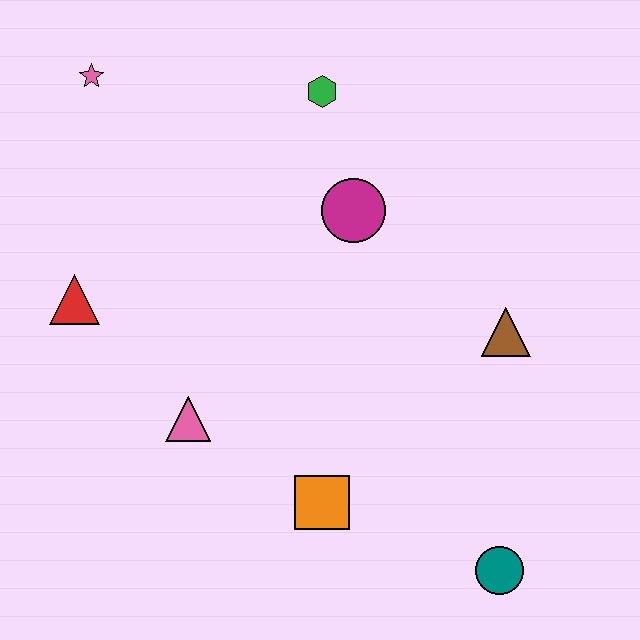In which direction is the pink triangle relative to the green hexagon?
The pink triangle is below the green hexagon.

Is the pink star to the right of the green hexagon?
No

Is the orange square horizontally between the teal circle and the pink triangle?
Yes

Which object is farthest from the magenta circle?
The teal circle is farthest from the magenta circle.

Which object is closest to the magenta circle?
The green hexagon is closest to the magenta circle.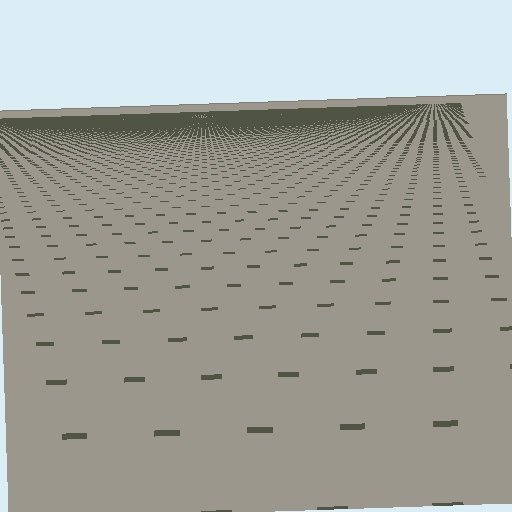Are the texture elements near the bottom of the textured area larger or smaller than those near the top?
Larger. Near the bottom, elements are closer to the viewer and appear at a bigger on-screen size.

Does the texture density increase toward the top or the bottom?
Density increases toward the top.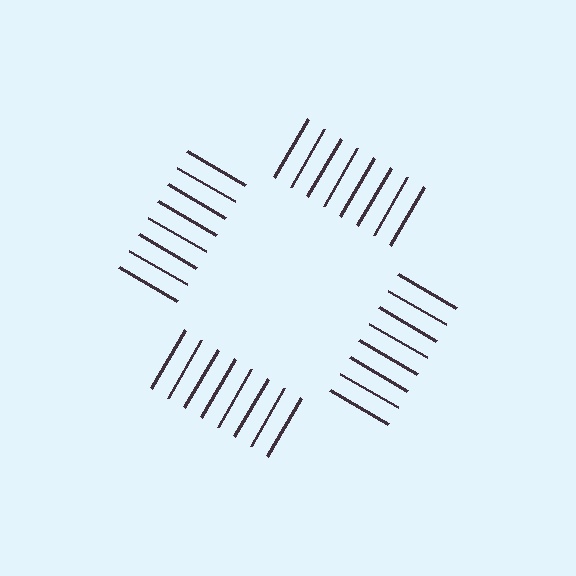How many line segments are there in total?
32 — 8 along each of the 4 edges.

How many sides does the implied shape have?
4 sides — the line-ends trace a square.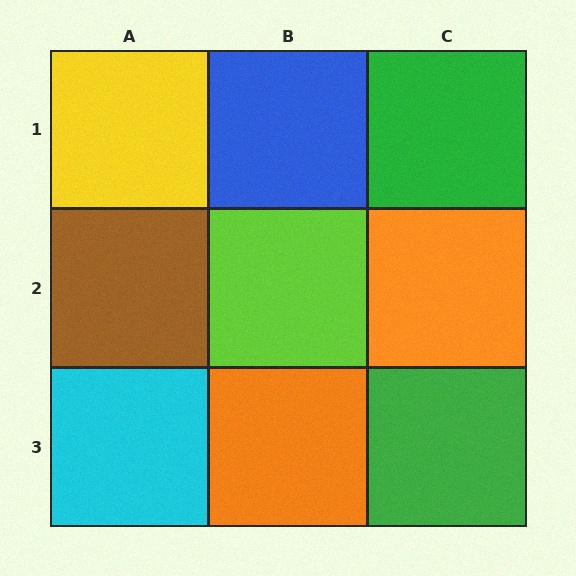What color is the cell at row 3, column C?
Green.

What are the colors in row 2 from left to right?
Brown, lime, orange.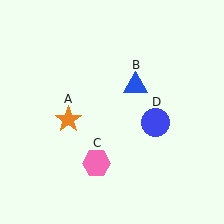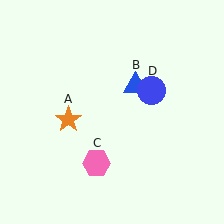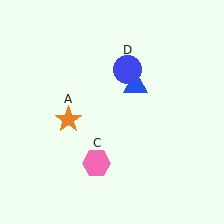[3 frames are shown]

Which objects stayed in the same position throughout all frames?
Orange star (object A) and blue triangle (object B) and pink hexagon (object C) remained stationary.